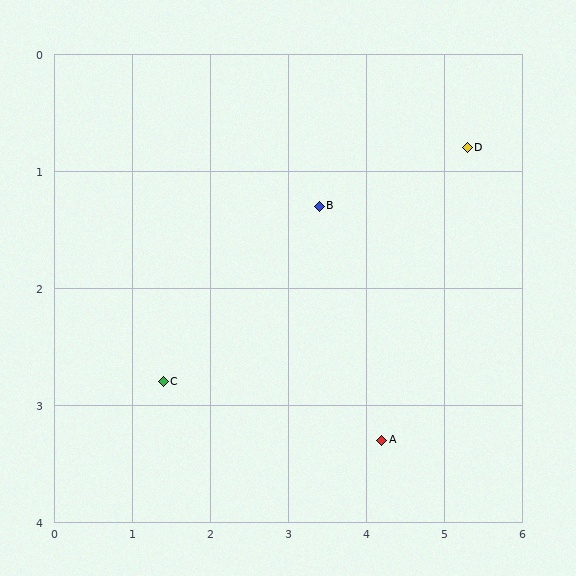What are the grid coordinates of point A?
Point A is at approximately (4.2, 3.3).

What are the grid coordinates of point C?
Point C is at approximately (1.4, 2.8).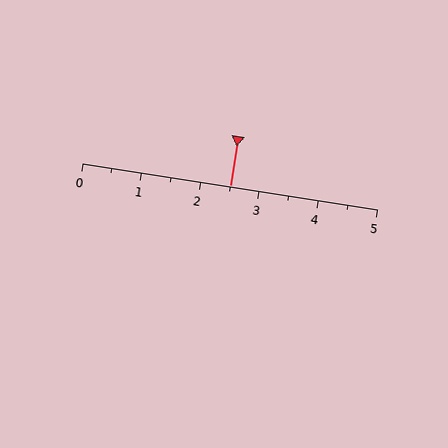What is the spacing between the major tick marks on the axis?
The major ticks are spaced 1 apart.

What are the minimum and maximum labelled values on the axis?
The axis runs from 0 to 5.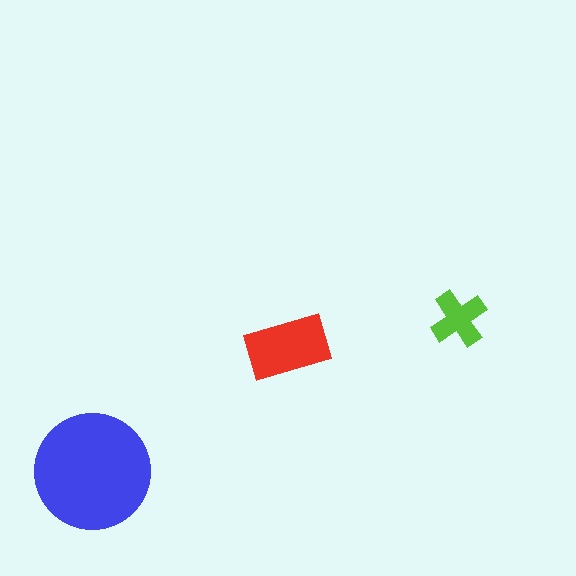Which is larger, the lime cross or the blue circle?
The blue circle.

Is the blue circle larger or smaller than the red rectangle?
Larger.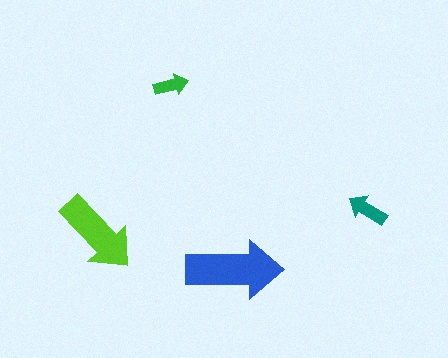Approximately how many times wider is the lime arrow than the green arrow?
About 2.5 times wider.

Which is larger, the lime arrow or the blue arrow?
The blue one.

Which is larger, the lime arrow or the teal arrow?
The lime one.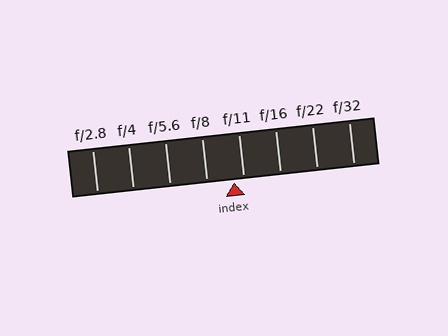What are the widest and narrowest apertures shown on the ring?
The widest aperture shown is f/2.8 and the narrowest is f/32.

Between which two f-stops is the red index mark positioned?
The index mark is between f/8 and f/11.